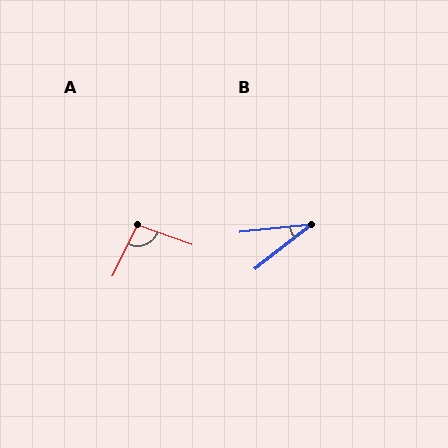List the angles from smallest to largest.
B (32°), A (96°).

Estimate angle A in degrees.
Approximately 96 degrees.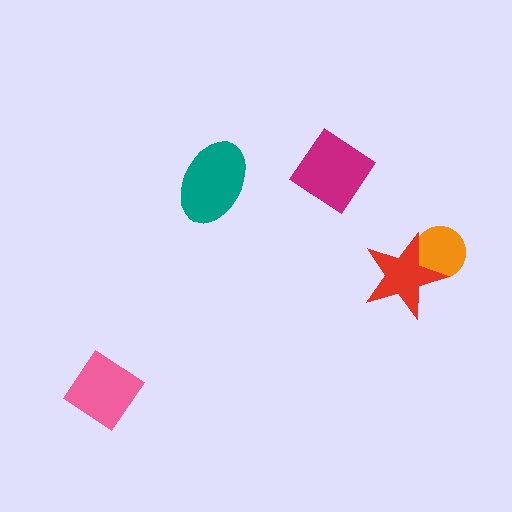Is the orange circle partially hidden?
Yes, it is partially covered by another shape.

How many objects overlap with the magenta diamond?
0 objects overlap with the magenta diamond.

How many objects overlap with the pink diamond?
0 objects overlap with the pink diamond.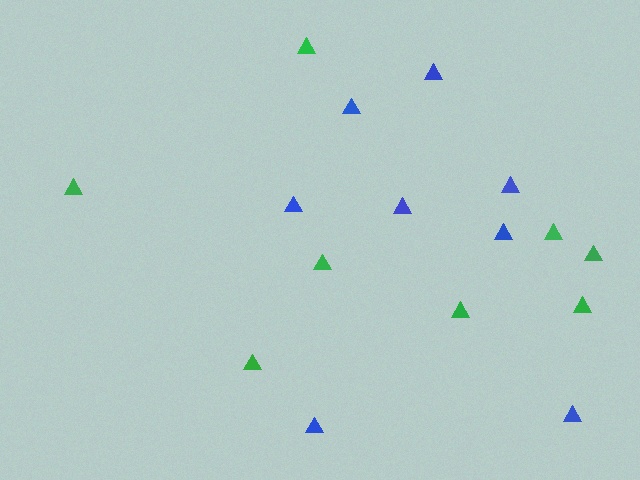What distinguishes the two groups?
There are 2 groups: one group of green triangles (8) and one group of blue triangles (8).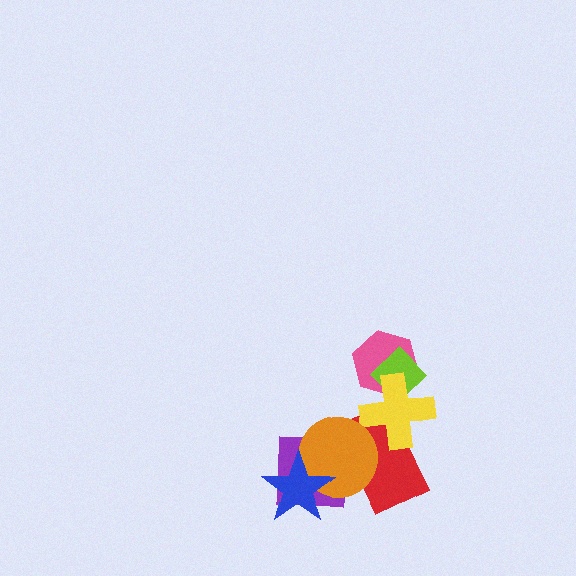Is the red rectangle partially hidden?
Yes, it is partially covered by another shape.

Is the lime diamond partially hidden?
Yes, it is partially covered by another shape.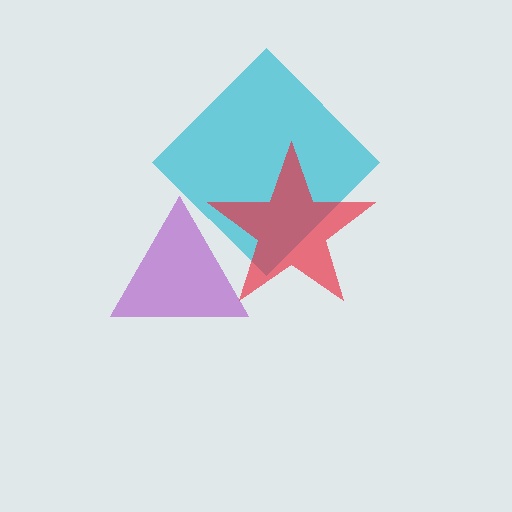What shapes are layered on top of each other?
The layered shapes are: a cyan diamond, a purple triangle, a red star.